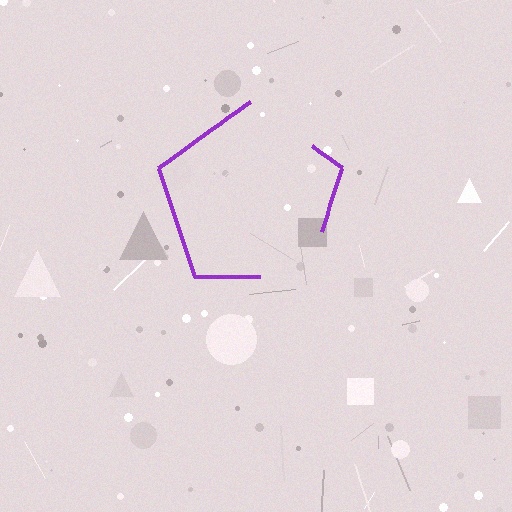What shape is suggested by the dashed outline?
The dashed outline suggests a pentagon.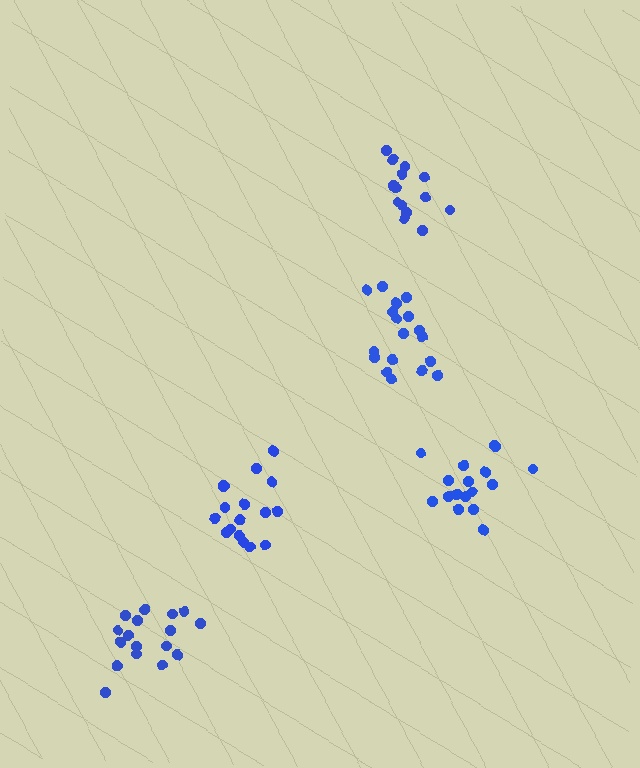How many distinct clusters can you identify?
There are 5 distinct clusters.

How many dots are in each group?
Group 1: 18 dots, Group 2: 18 dots, Group 3: 17 dots, Group 4: 17 dots, Group 5: 14 dots (84 total).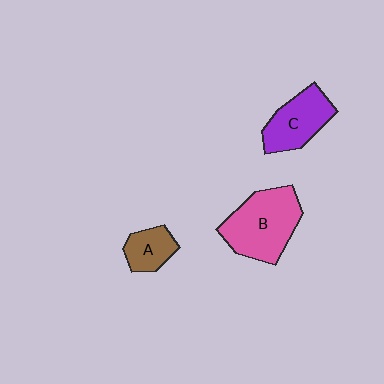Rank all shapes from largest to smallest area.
From largest to smallest: B (pink), C (purple), A (brown).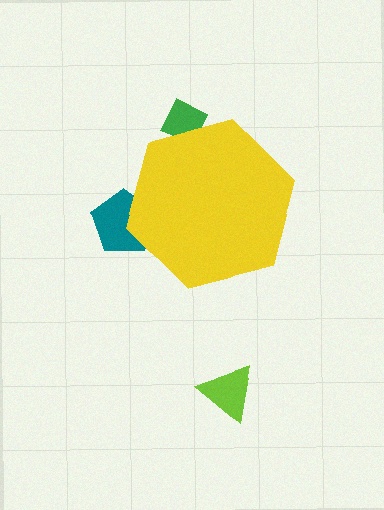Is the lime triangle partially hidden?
No, the lime triangle is fully visible.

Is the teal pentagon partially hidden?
Yes, the teal pentagon is partially hidden behind the yellow hexagon.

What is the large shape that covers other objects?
A yellow hexagon.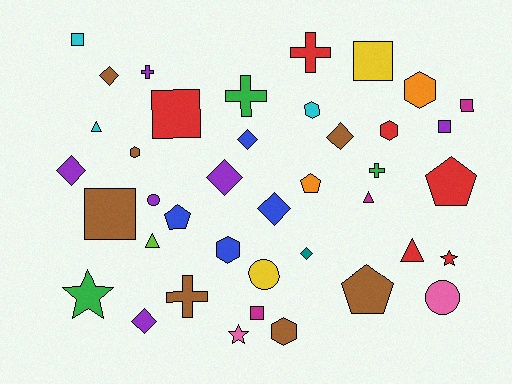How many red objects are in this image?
There are 6 red objects.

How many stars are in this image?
There are 3 stars.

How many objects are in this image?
There are 40 objects.